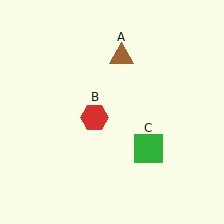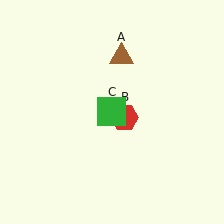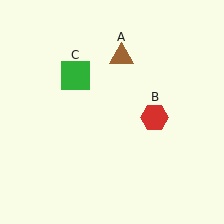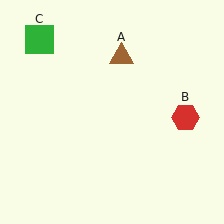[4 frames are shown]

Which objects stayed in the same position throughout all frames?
Brown triangle (object A) remained stationary.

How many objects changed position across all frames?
2 objects changed position: red hexagon (object B), green square (object C).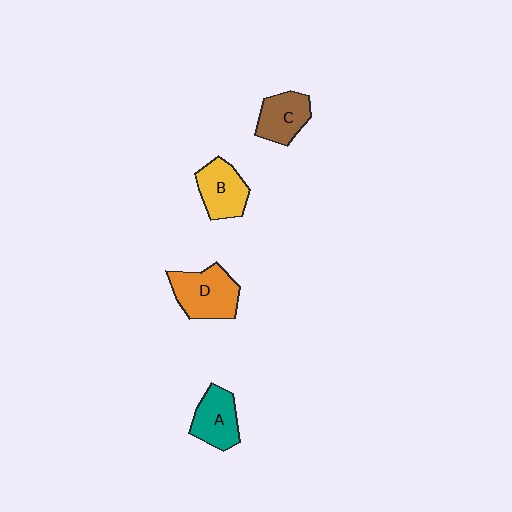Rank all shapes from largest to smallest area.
From largest to smallest: D (orange), B (yellow), A (teal), C (brown).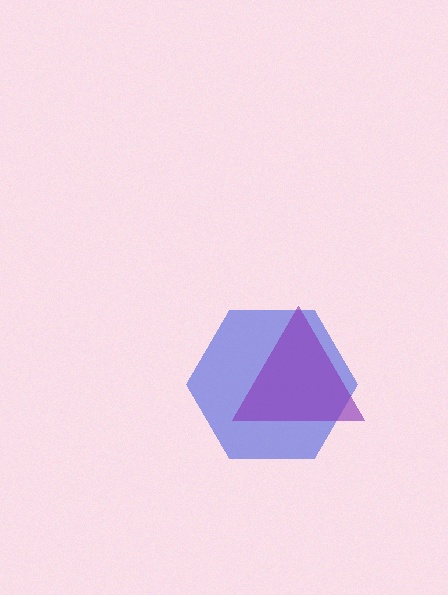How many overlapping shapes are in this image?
There are 2 overlapping shapes in the image.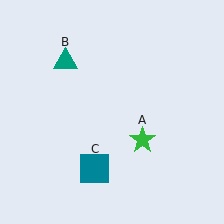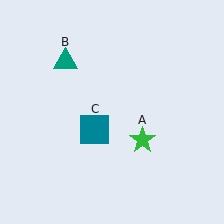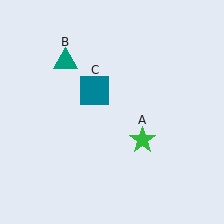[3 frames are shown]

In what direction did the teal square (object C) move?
The teal square (object C) moved up.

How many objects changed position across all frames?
1 object changed position: teal square (object C).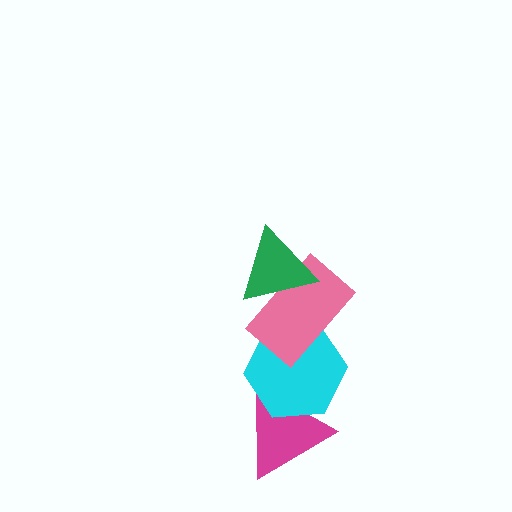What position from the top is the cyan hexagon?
The cyan hexagon is 3rd from the top.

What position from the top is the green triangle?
The green triangle is 1st from the top.